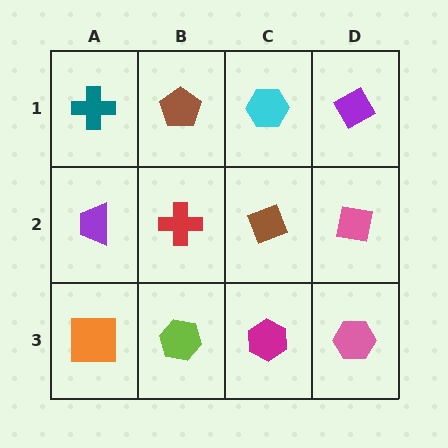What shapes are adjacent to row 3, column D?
A pink square (row 2, column D), a magenta hexagon (row 3, column C).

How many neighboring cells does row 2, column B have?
4.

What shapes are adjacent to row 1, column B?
A red cross (row 2, column B), a teal cross (row 1, column A), a cyan hexagon (row 1, column C).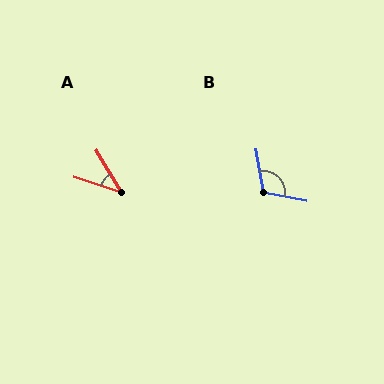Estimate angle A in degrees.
Approximately 41 degrees.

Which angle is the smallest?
A, at approximately 41 degrees.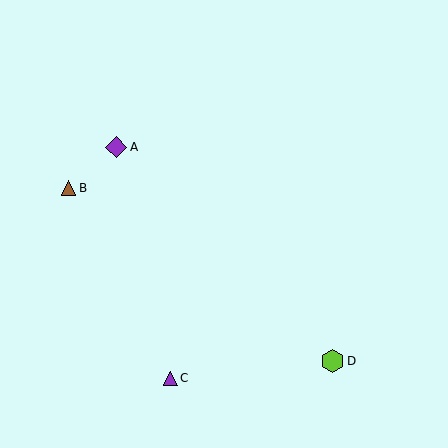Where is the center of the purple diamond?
The center of the purple diamond is at (116, 147).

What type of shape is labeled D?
Shape D is a lime hexagon.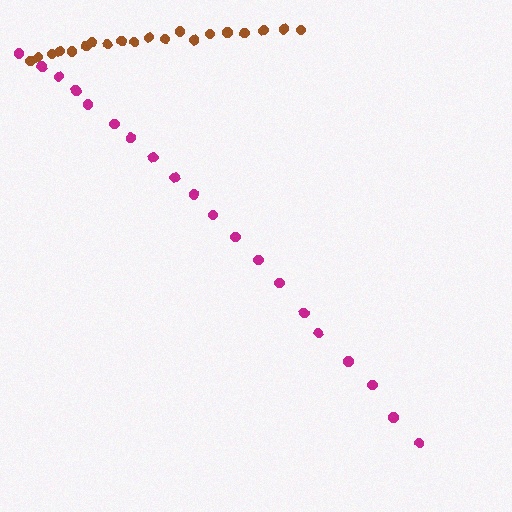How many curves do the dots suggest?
There are 2 distinct paths.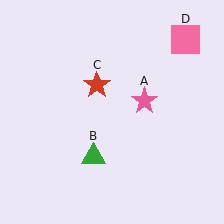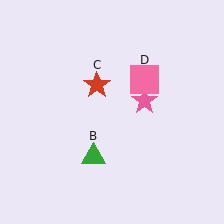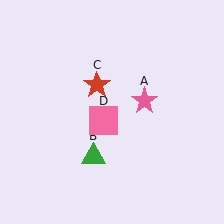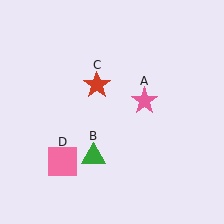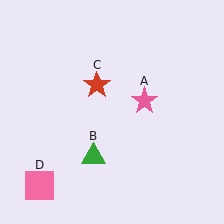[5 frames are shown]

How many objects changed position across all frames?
1 object changed position: pink square (object D).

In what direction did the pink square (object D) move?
The pink square (object D) moved down and to the left.